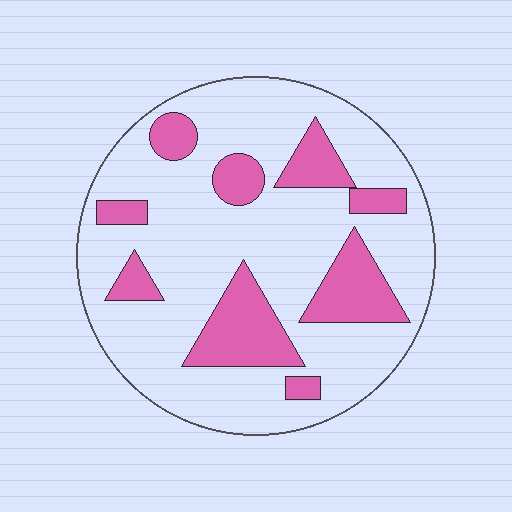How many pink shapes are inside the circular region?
9.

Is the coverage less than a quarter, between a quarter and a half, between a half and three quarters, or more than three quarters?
Less than a quarter.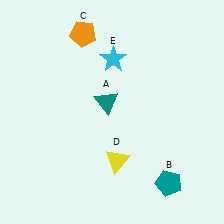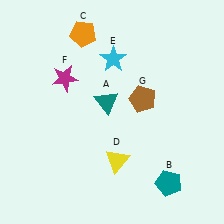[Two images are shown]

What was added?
A magenta star (F), a brown pentagon (G) were added in Image 2.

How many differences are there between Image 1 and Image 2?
There are 2 differences between the two images.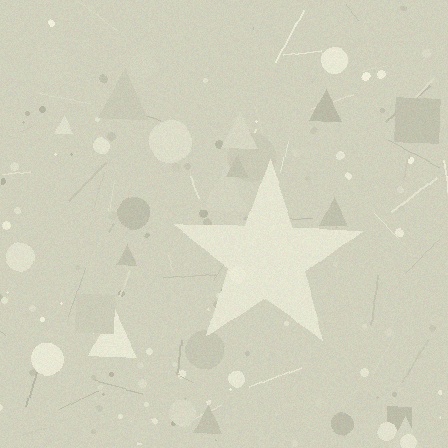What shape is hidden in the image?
A star is hidden in the image.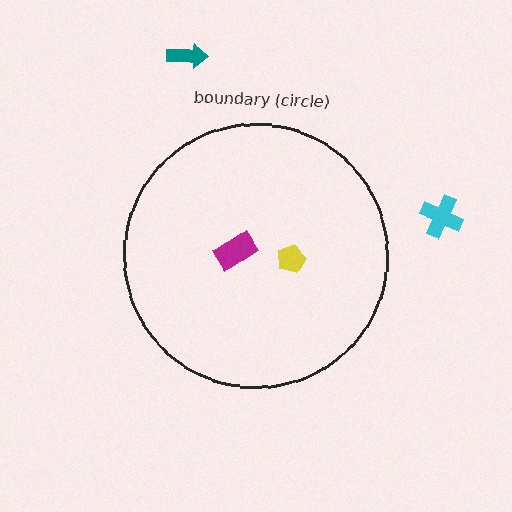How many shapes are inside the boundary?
2 inside, 2 outside.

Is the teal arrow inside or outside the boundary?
Outside.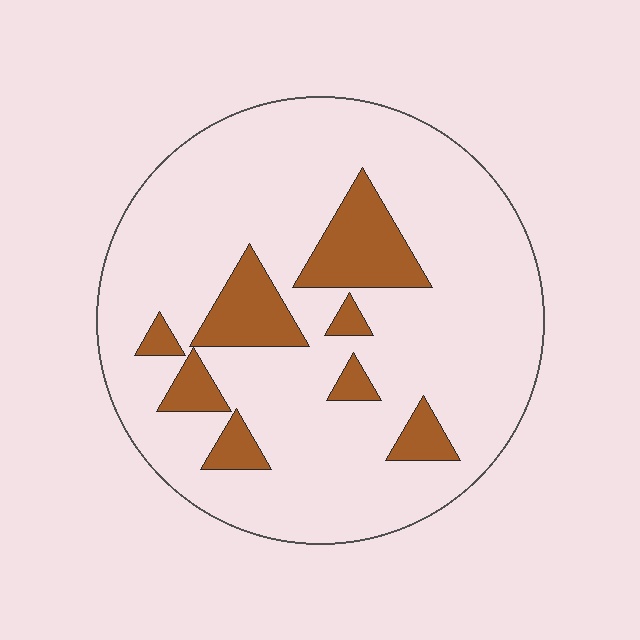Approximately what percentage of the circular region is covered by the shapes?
Approximately 15%.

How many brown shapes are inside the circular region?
8.